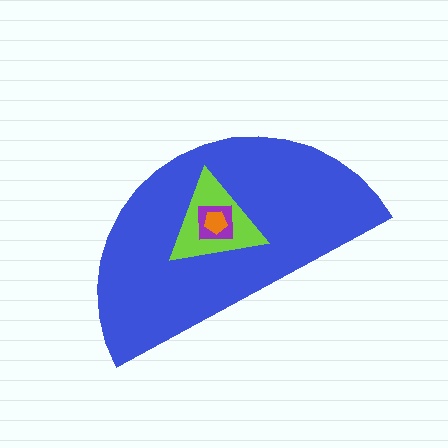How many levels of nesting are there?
4.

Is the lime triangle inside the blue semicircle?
Yes.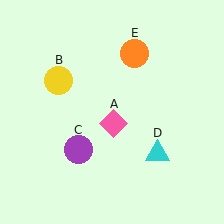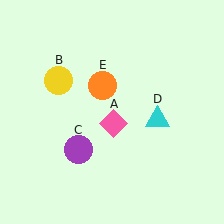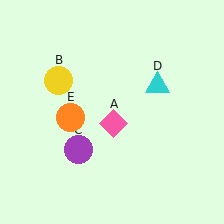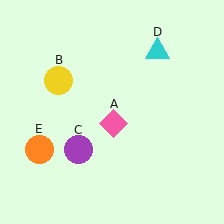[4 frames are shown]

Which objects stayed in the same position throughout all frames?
Pink diamond (object A) and yellow circle (object B) and purple circle (object C) remained stationary.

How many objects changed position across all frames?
2 objects changed position: cyan triangle (object D), orange circle (object E).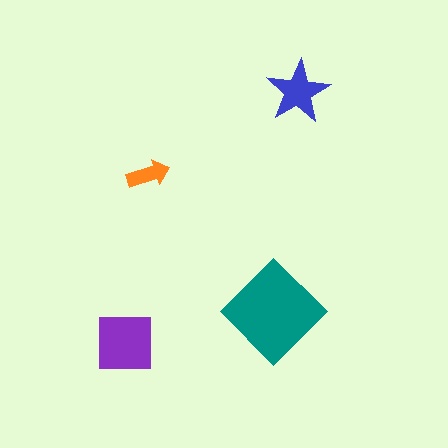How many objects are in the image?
There are 4 objects in the image.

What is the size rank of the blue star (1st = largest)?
3rd.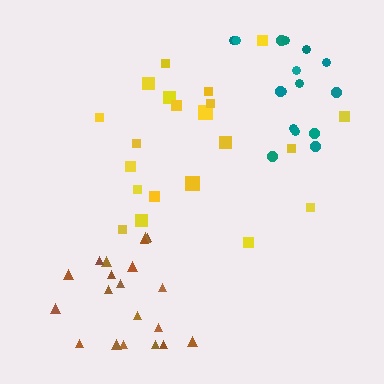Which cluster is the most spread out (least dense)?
Yellow.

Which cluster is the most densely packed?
Teal.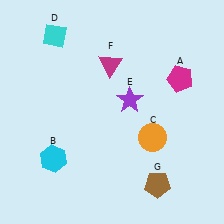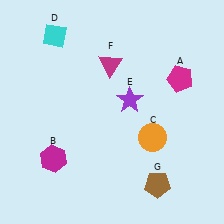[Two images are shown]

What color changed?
The hexagon (B) changed from cyan in Image 1 to magenta in Image 2.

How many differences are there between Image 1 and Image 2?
There is 1 difference between the two images.